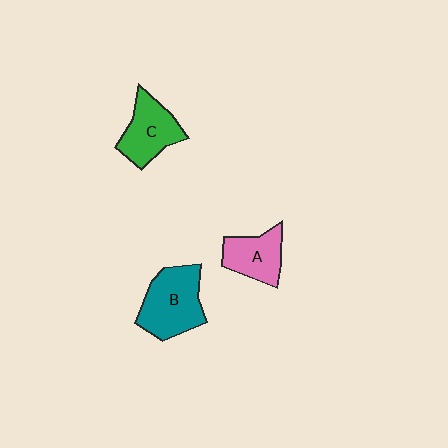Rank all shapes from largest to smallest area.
From largest to smallest: B (teal), C (green), A (pink).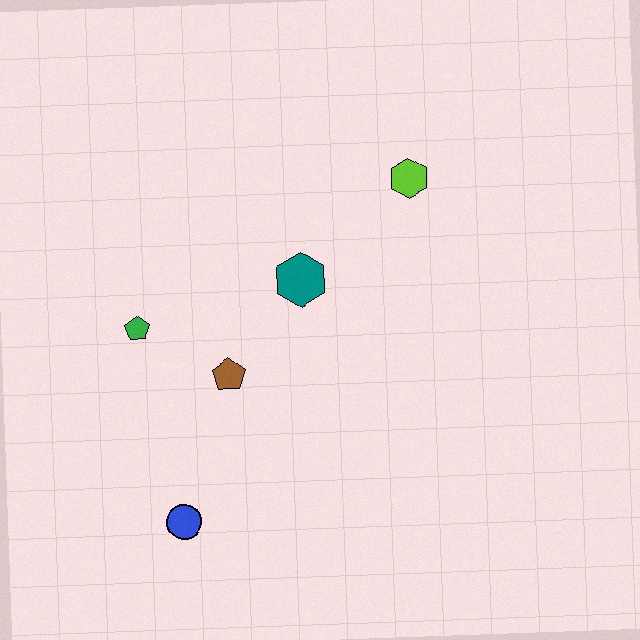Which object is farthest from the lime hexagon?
The blue circle is farthest from the lime hexagon.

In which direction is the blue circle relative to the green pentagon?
The blue circle is below the green pentagon.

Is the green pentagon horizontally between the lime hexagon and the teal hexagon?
No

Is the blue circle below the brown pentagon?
Yes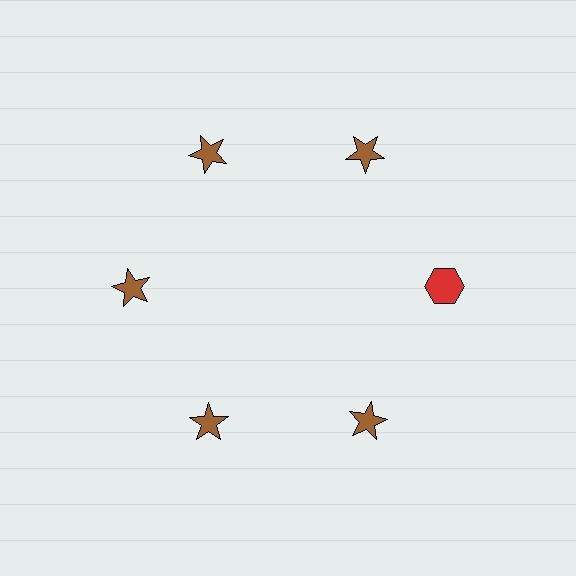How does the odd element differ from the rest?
It differs in both color (red instead of brown) and shape (hexagon instead of star).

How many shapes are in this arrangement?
There are 6 shapes arranged in a ring pattern.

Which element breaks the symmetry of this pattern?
The red hexagon at roughly the 3 o'clock position breaks the symmetry. All other shapes are brown stars.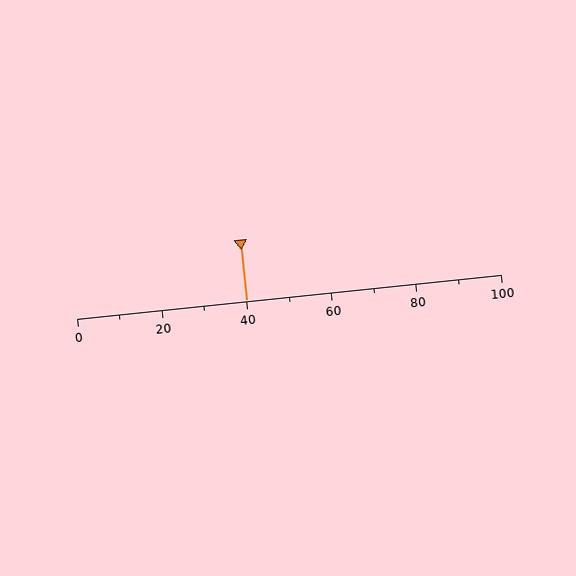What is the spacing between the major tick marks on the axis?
The major ticks are spaced 20 apart.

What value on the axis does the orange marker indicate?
The marker indicates approximately 40.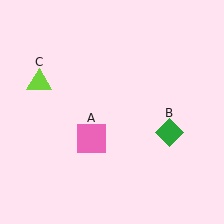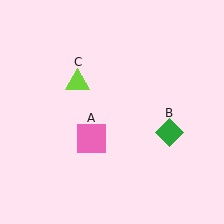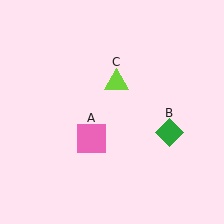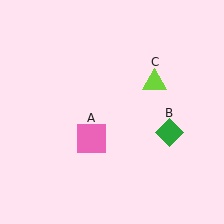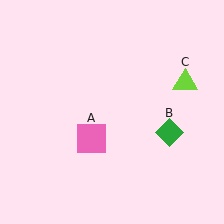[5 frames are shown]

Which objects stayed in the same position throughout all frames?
Pink square (object A) and green diamond (object B) remained stationary.